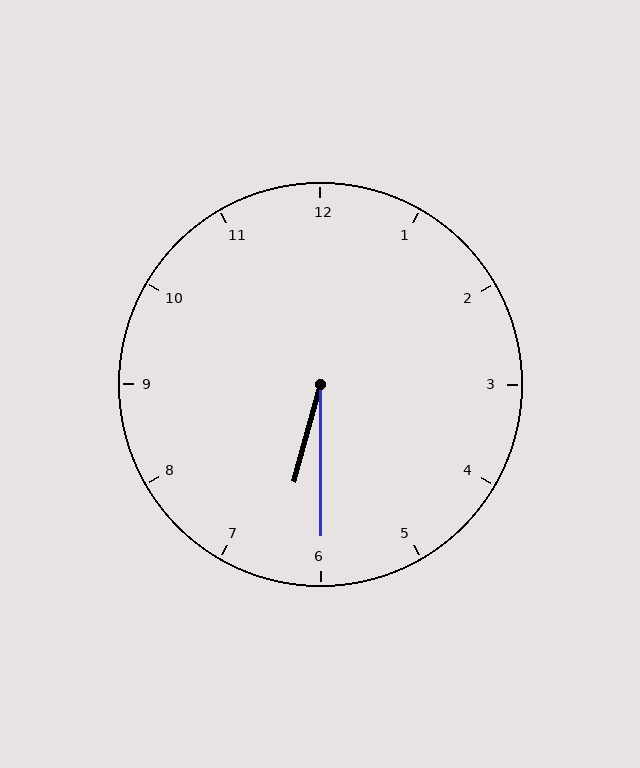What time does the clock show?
6:30.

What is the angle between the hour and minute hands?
Approximately 15 degrees.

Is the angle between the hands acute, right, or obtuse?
It is acute.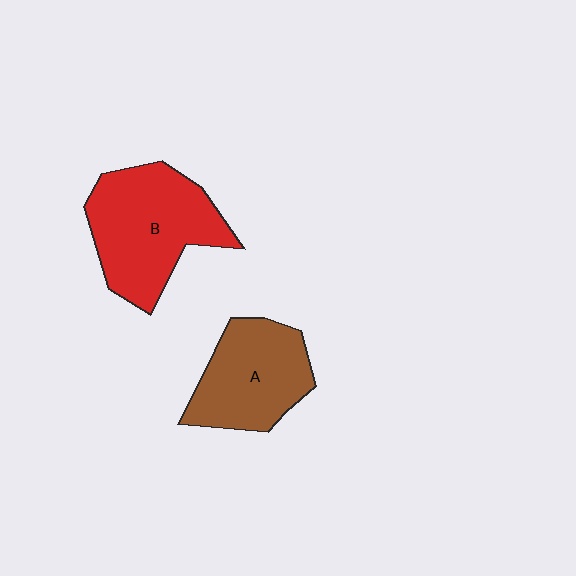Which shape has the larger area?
Shape B (red).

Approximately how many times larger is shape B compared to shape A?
Approximately 1.3 times.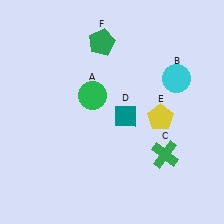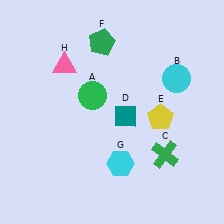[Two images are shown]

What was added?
A cyan hexagon (G), a pink triangle (H) were added in Image 2.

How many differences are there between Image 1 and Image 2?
There are 2 differences between the two images.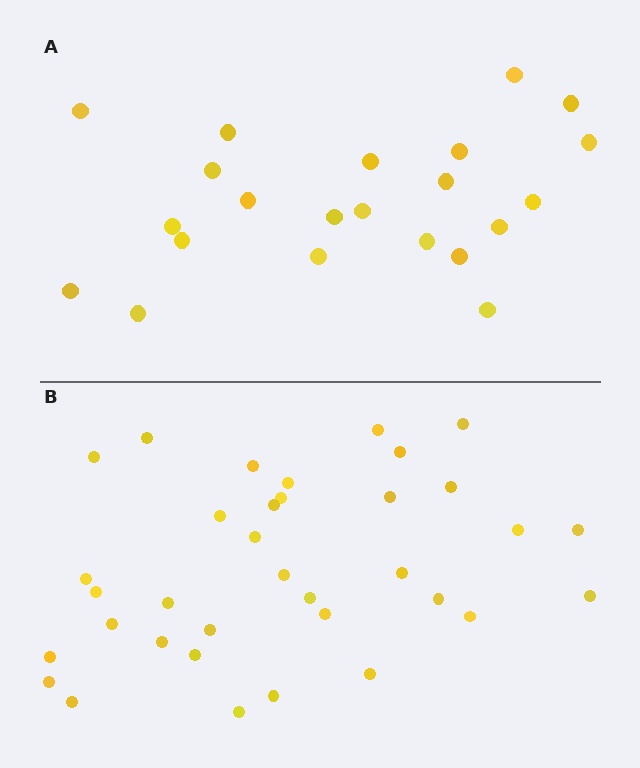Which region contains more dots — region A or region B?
Region B (the bottom region) has more dots.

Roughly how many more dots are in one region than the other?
Region B has approximately 15 more dots than region A.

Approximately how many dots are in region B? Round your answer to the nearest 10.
About 40 dots. (The exact count is 35, which rounds to 40.)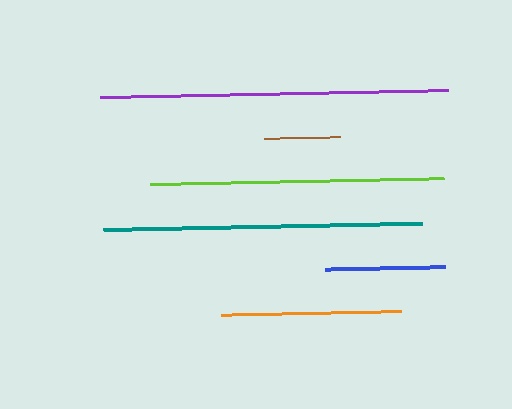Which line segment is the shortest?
The brown line is the shortest at approximately 76 pixels.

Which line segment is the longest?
The purple line is the longest at approximately 347 pixels.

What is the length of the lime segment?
The lime segment is approximately 294 pixels long.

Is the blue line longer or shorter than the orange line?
The orange line is longer than the blue line.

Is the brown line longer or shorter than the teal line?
The teal line is longer than the brown line.